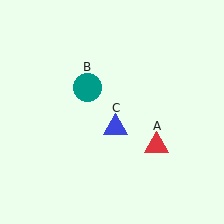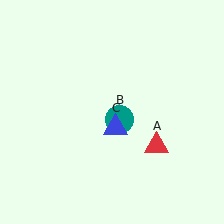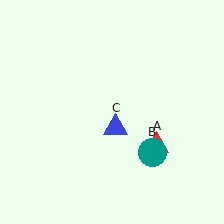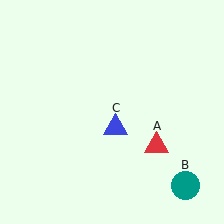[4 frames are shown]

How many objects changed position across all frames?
1 object changed position: teal circle (object B).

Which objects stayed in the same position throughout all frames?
Red triangle (object A) and blue triangle (object C) remained stationary.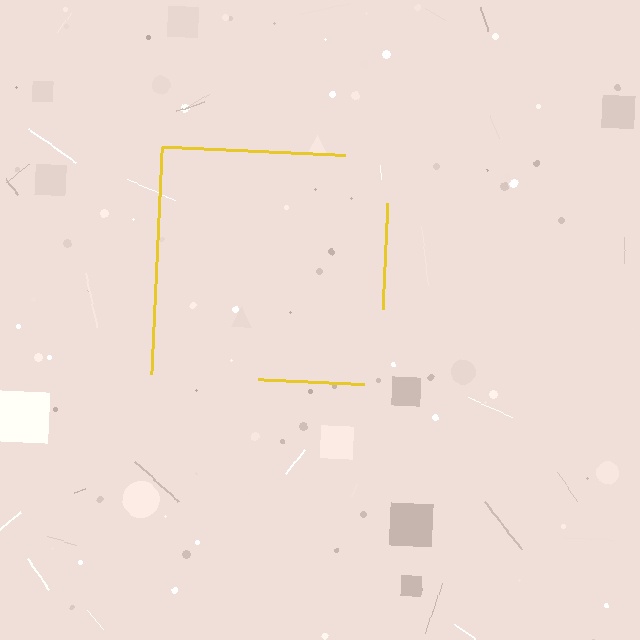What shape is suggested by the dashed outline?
The dashed outline suggests a square.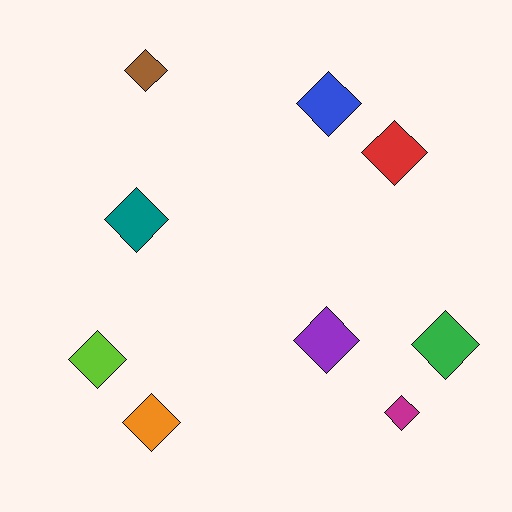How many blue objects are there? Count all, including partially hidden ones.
There is 1 blue object.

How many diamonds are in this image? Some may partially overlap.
There are 9 diamonds.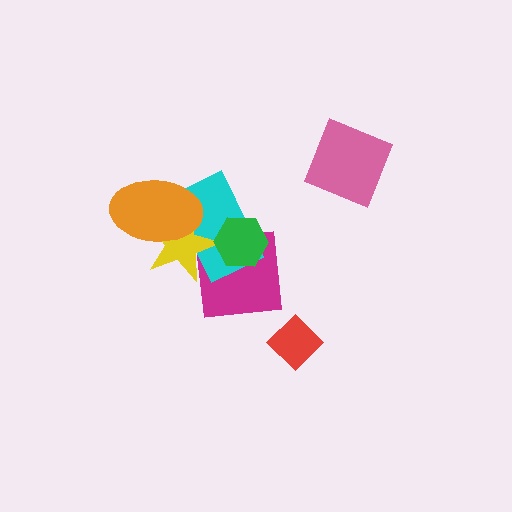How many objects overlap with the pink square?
0 objects overlap with the pink square.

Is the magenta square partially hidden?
Yes, it is partially covered by another shape.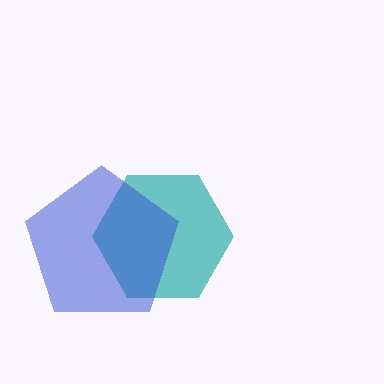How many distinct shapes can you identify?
There are 2 distinct shapes: a teal hexagon, a blue pentagon.